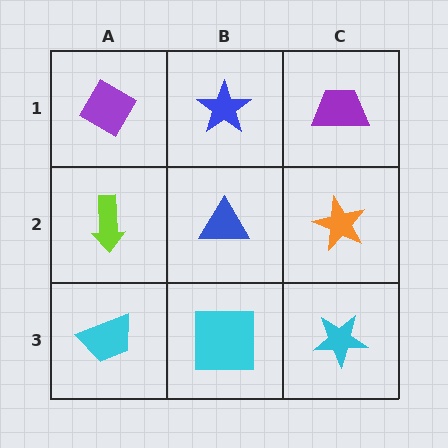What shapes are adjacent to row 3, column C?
An orange star (row 2, column C), a cyan square (row 3, column B).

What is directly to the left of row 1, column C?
A blue star.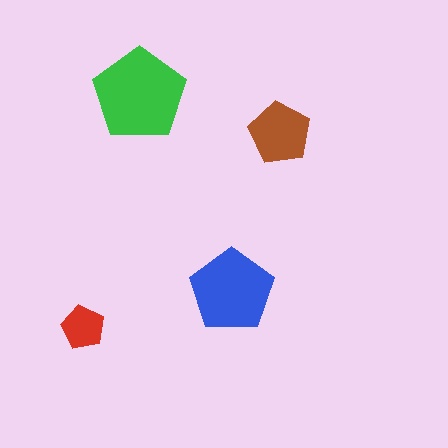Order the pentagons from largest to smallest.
the green one, the blue one, the brown one, the red one.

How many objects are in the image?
There are 4 objects in the image.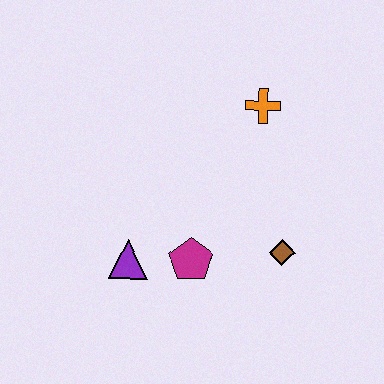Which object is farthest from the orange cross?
The purple triangle is farthest from the orange cross.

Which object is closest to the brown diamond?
The magenta pentagon is closest to the brown diamond.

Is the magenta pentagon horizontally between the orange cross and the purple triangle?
Yes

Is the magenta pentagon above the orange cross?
No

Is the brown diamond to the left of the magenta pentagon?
No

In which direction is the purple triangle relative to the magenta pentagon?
The purple triangle is to the left of the magenta pentagon.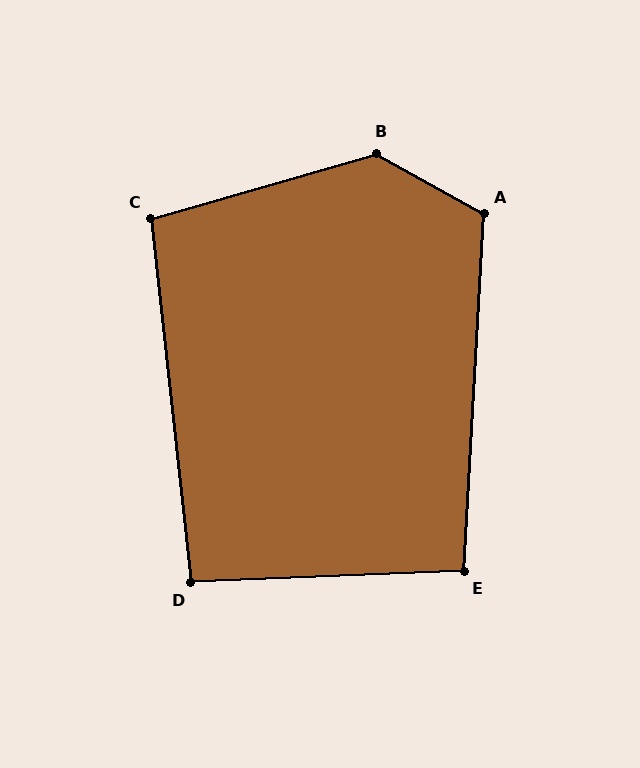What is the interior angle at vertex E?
Approximately 95 degrees (obtuse).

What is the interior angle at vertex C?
Approximately 100 degrees (obtuse).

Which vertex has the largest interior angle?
B, at approximately 135 degrees.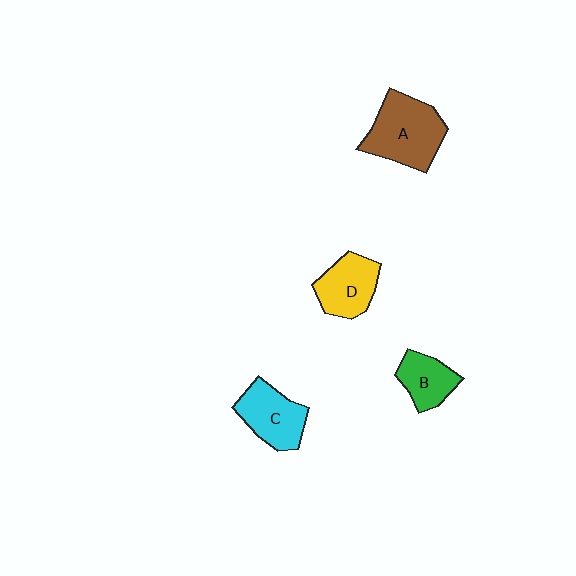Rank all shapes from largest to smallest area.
From largest to smallest: A (brown), C (cyan), D (yellow), B (green).